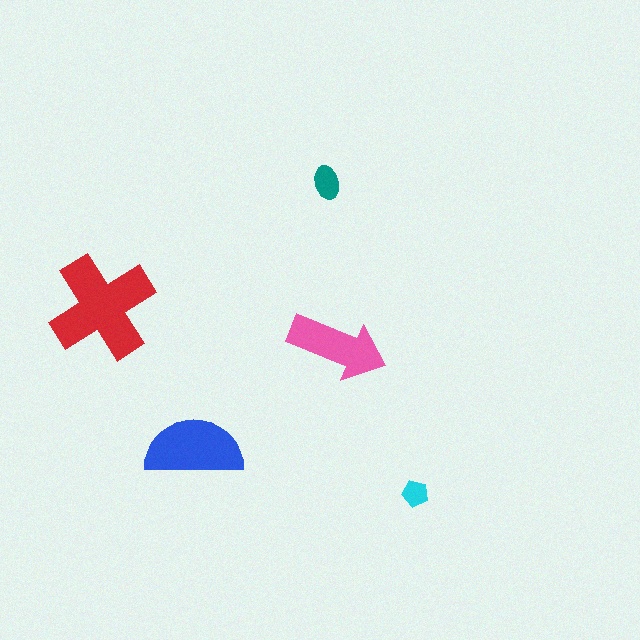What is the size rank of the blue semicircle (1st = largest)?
2nd.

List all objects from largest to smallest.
The red cross, the blue semicircle, the pink arrow, the teal ellipse, the cyan pentagon.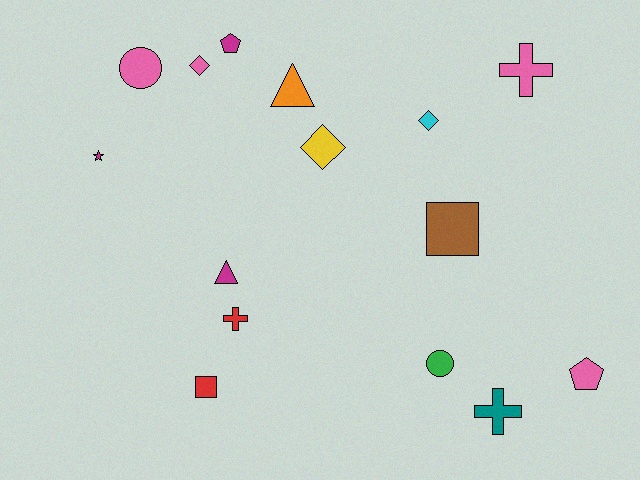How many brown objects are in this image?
There is 1 brown object.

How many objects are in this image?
There are 15 objects.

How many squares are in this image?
There are 2 squares.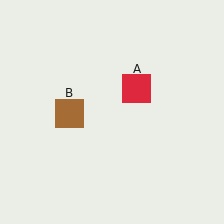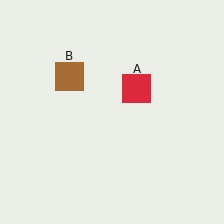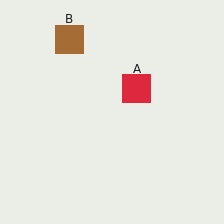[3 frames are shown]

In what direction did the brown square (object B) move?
The brown square (object B) moved up.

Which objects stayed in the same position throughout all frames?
Red square (object A) remained stationary.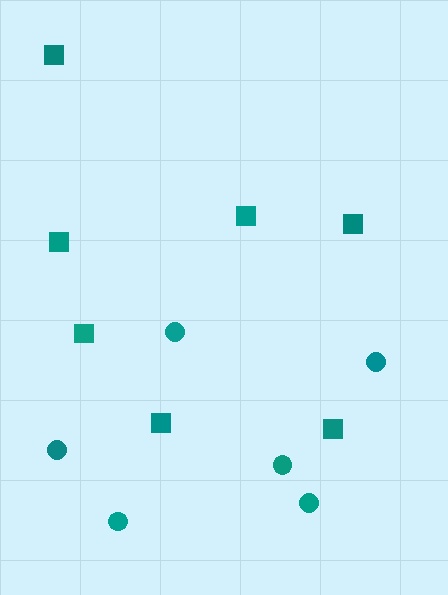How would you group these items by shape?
There are 2 groups: one group of circles (6) and one group of squares (7).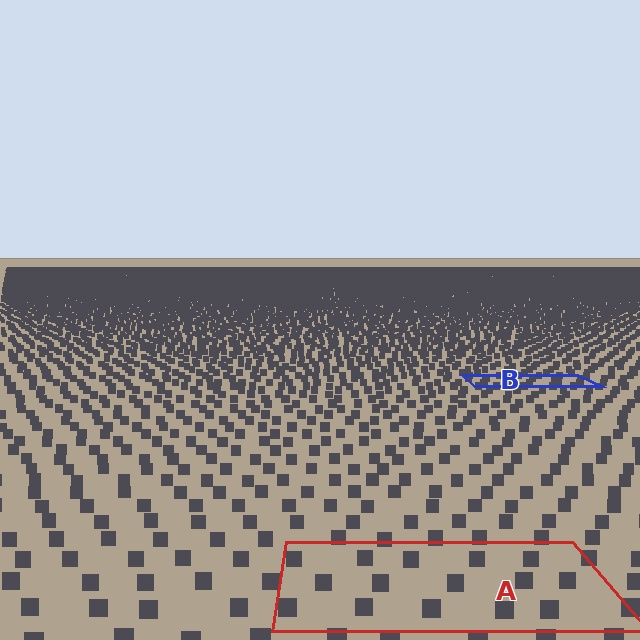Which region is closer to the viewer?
Region A is closer. The texture elements there are larger and more spread out.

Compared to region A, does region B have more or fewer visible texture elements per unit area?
Region B has more texture elements per unit area — they are packed more densely because it is farther away.